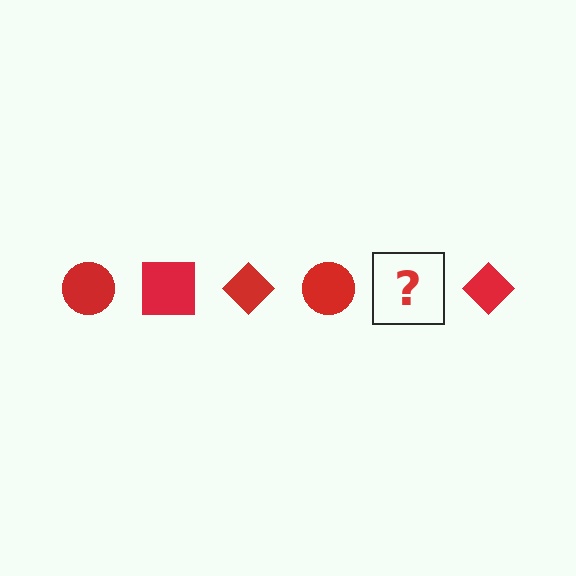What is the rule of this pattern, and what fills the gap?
The rule is that the pattern cycles through circle, square, diamond shapes in red. The gap should be filled with a red square.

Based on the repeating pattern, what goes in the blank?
The blank should be a red square.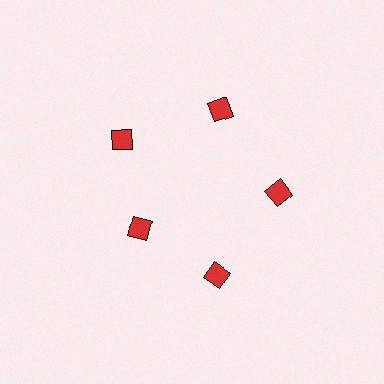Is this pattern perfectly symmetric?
No. The 5 red diamonds are arranged in a ring, but one element near the 8 o'clock position is pulled inward toward the center, breaking the 5-fold rotational symmetry.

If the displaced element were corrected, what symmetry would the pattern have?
It would have 5-fold rotational symmetry — the pattern would map onto itself every 72 degrees.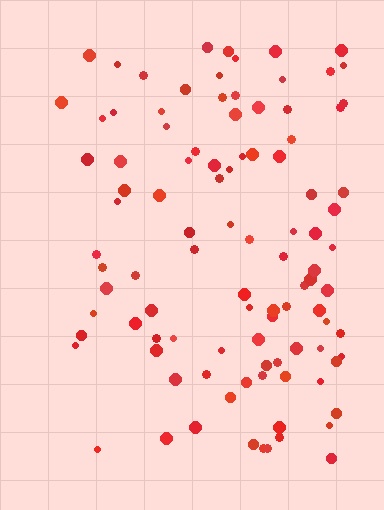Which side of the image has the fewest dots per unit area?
The left.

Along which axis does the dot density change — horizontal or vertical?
Horizontal.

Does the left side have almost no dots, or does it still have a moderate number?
Still a moderate number, just noticeably fewer than the right.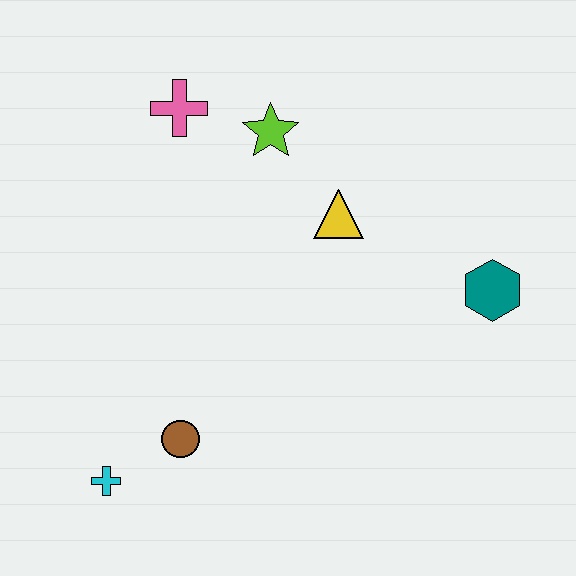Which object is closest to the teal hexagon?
The yellow triangle is closest to the teal hexagon.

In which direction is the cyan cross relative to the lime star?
The cyan cross is below the lime star.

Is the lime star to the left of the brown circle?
No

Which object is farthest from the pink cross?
The cyan cross is farthest from the pink cross.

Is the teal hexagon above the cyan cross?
Yes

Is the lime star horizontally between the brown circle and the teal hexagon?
Yes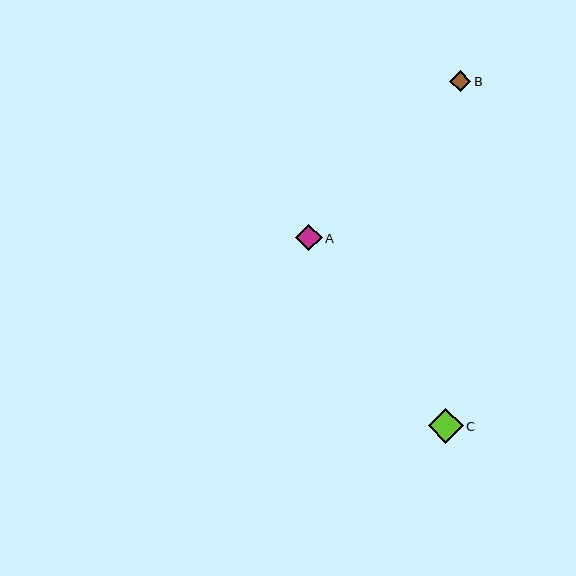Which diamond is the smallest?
Diamond B is the smallest with a size of approximately 21 pixels.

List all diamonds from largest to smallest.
From largest to smallest: C, A, B.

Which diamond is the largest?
Diamond C is the largest with a size of approximately 35 pixels.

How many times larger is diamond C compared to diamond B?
Diamond C is approximately 1.7 times the size of diamond B.